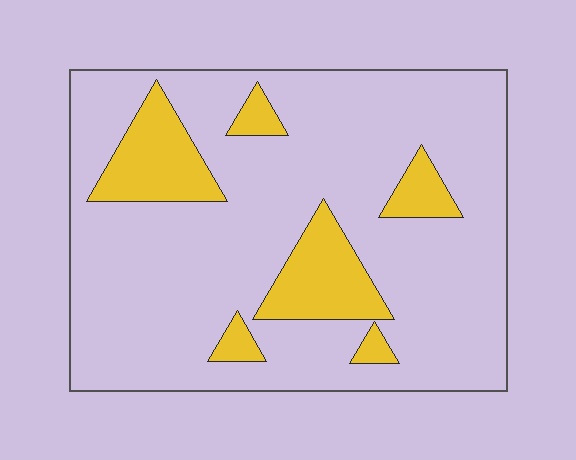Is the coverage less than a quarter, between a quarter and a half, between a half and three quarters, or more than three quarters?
Less than a quarter.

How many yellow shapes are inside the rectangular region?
6.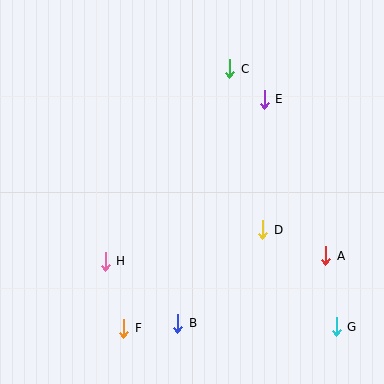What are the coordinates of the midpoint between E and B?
The midpoint between E and B is at (221, 211).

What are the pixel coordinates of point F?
Point F is at (124, 328).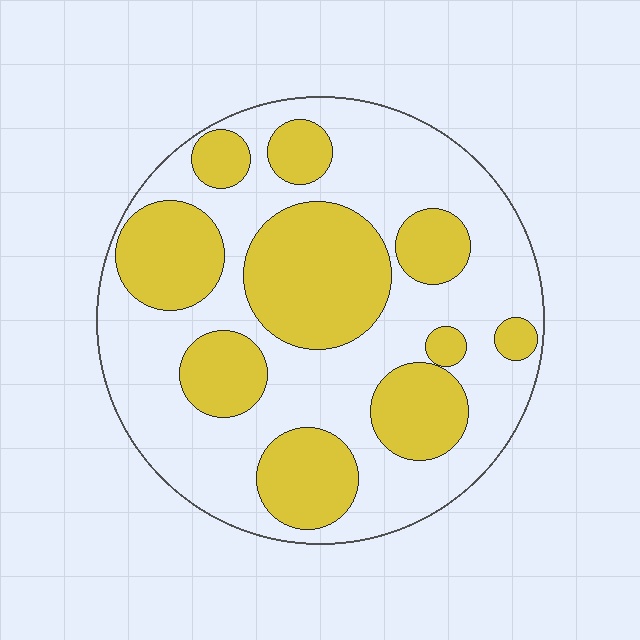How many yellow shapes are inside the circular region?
10.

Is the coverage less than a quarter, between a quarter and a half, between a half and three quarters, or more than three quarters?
Between a quarter and a half.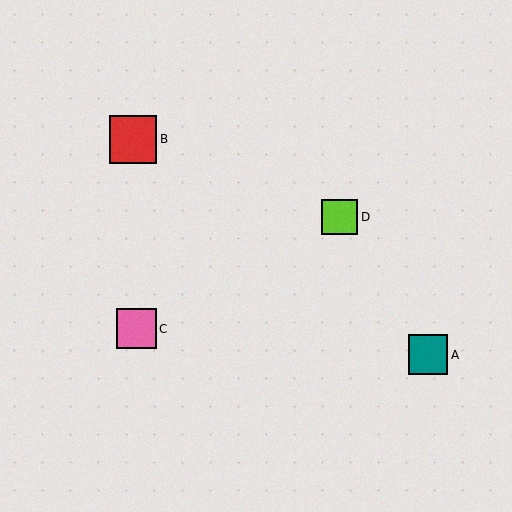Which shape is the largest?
The red square (labeled B) is the largest.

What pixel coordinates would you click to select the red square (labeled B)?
Click at (133, 139) to select the red square B.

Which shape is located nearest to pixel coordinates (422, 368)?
The teal square (labeled A) at (428, 355) is nearest to that location.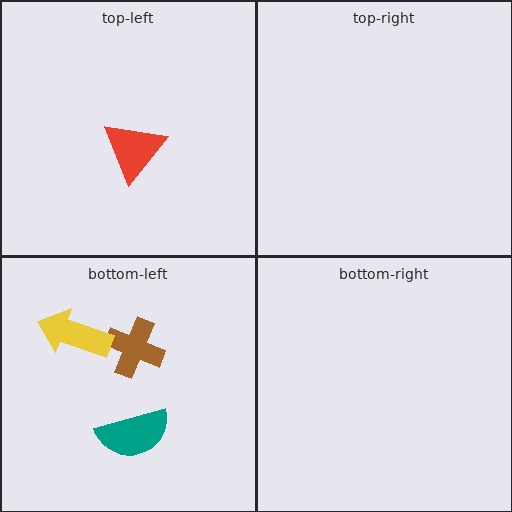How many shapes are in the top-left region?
1.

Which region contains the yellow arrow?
The bottom-left region.